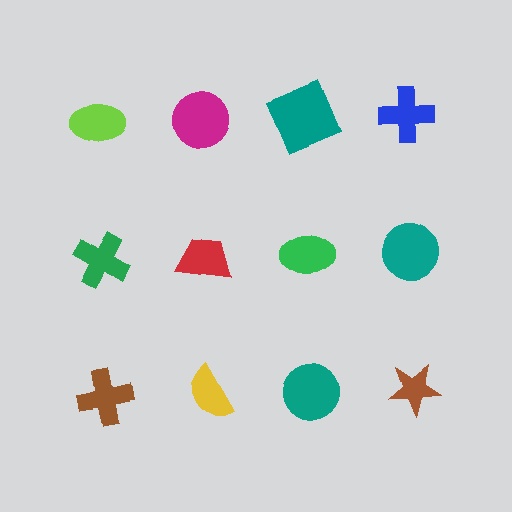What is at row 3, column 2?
A yellow semicircle.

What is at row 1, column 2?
A magenta circle.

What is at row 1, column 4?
A blue cross.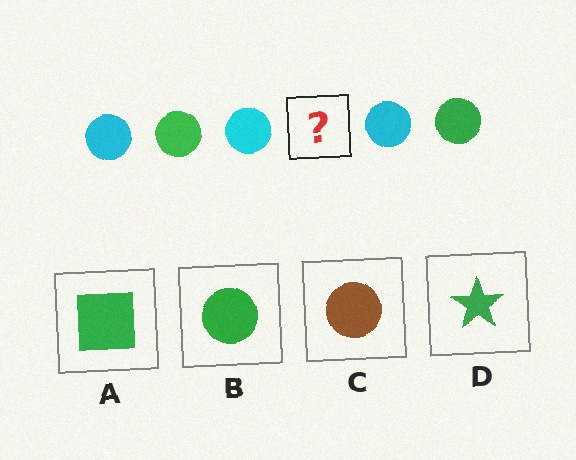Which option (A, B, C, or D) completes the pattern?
B.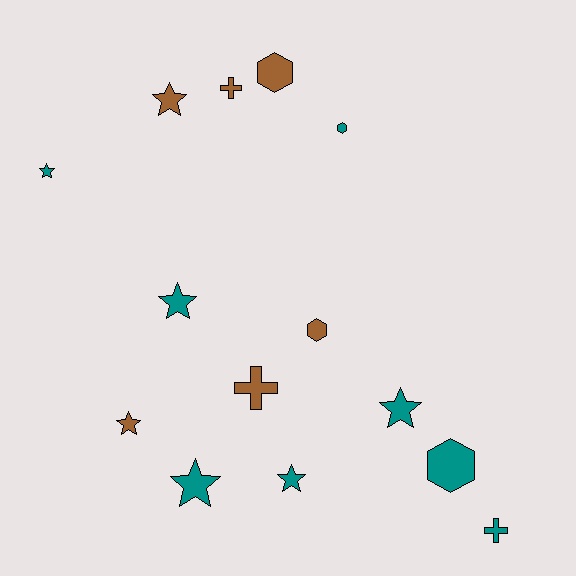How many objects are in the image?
There are 14 objects.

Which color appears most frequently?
Teal, with 8 objects.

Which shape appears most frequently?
Star, with 7 objects.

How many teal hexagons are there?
There are 2 teal hexagons.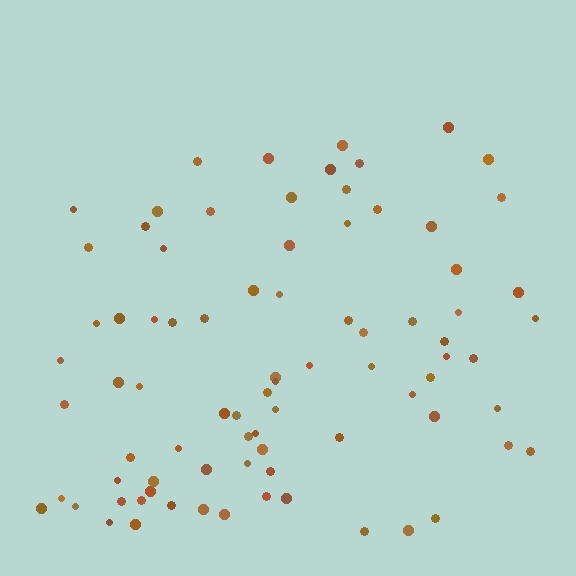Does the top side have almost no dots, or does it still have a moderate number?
Still a moderate number, just noticeably fewer than the bottom.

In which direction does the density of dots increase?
From top to bottom, with the bottom side densest.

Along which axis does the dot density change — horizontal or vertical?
Vertical.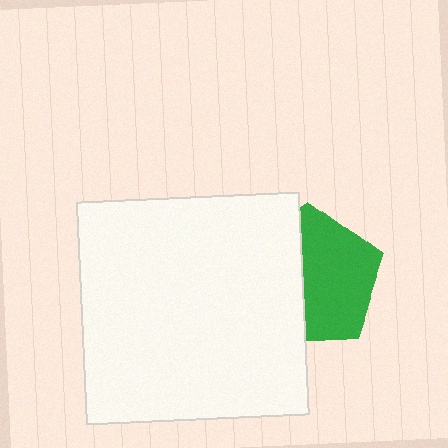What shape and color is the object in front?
The object in front is a white square.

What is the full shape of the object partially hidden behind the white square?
The partially hidden object is a green pentagon.